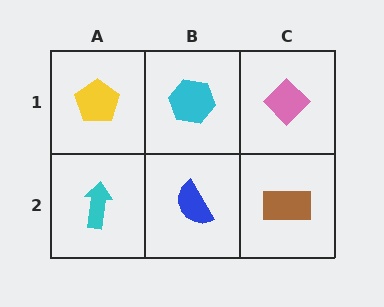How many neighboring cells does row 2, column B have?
3.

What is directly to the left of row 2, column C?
A blue semicircle.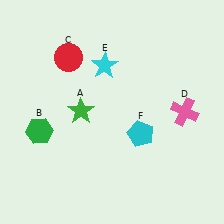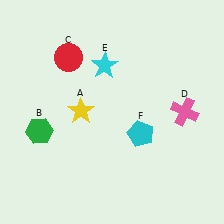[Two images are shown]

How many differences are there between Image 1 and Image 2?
There is 1 difference between the two images.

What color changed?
The star (A) changed from green in Image 1 to yellow in Image 2.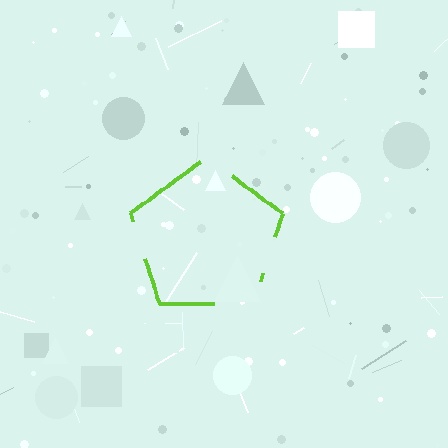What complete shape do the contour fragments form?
The contour fragments form a pentagon.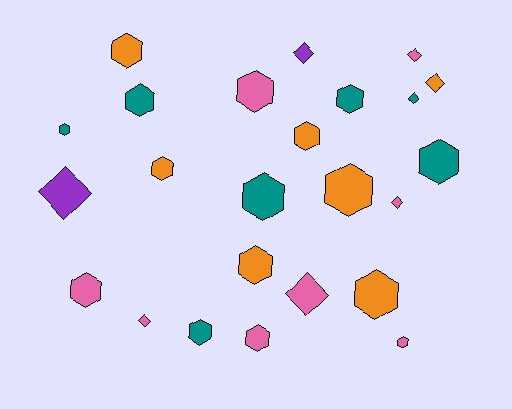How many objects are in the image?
There are 24 objects.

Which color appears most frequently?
Pink, with 8 objects.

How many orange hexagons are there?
There are 6 orange hexagons.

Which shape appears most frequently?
Hexagon, with 16 objects.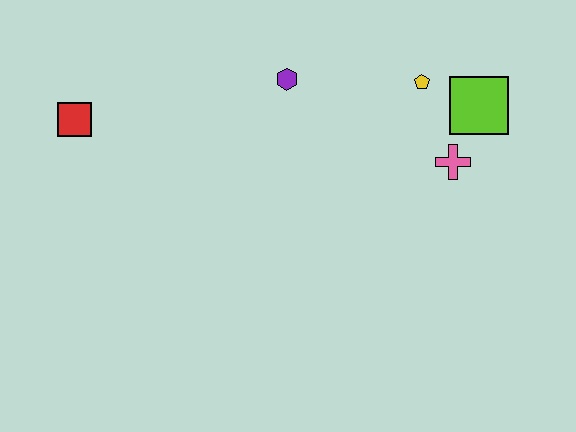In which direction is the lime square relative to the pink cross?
The lime square is above the pink cross.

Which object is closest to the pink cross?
The lime square is closest to the pink cross.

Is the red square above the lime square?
No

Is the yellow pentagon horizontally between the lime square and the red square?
Yes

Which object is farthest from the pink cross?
The red square is farthest from the pink cross.